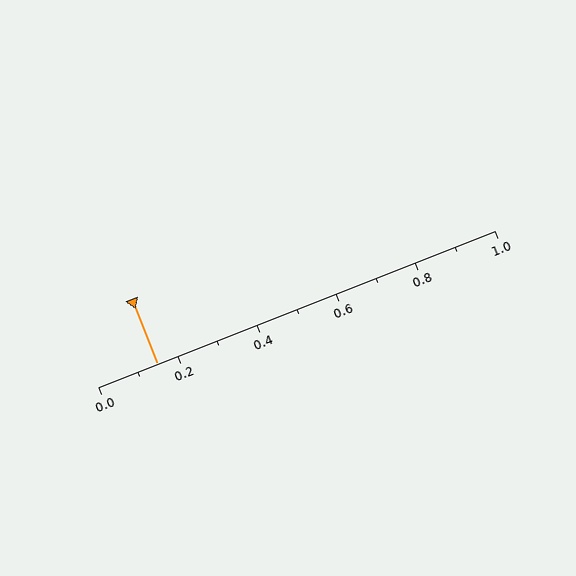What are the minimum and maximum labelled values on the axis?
The axis runs from 0.0 to 1.0.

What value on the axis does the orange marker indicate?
The marker indicates approximately 0.15.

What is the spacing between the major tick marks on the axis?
The major ticks are spaced 0.2 apart.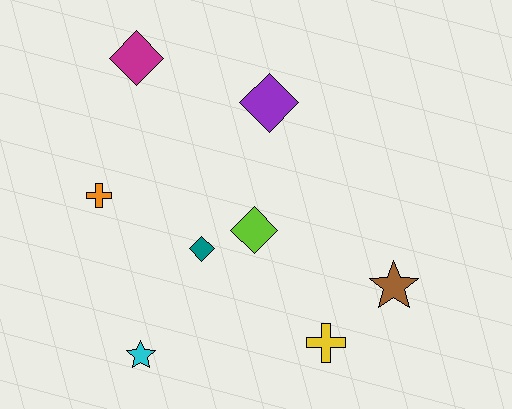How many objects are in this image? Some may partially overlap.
There are 8 objects.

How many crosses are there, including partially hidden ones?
There are 2 crosses.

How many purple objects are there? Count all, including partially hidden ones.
There is 1 purple object.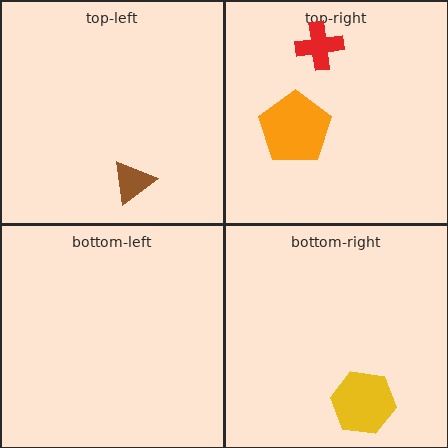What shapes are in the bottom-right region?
The yellow hexagon.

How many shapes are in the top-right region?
2.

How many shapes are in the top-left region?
1.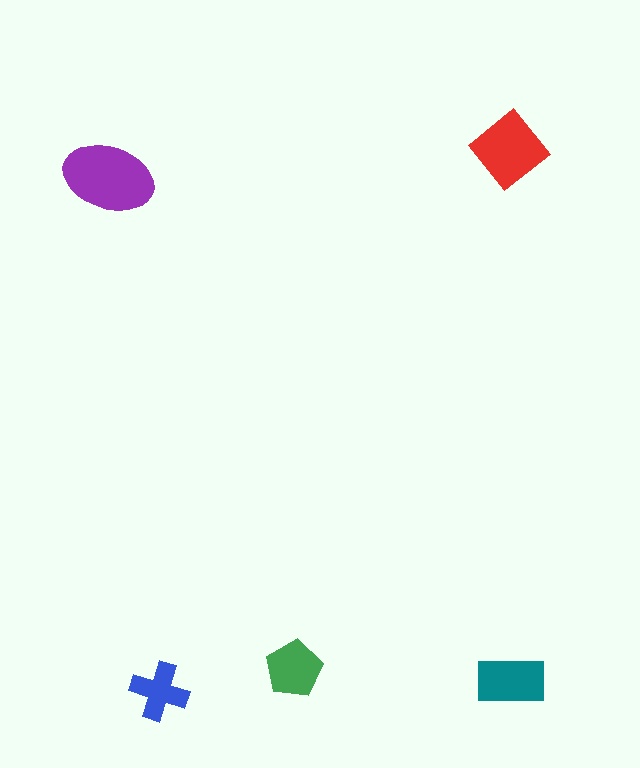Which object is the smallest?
The blue cross.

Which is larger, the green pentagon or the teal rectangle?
The teal rectangle.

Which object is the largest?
The purple ellipse.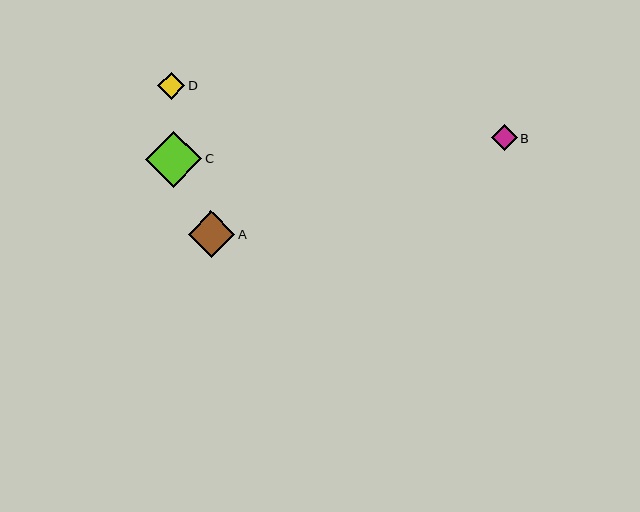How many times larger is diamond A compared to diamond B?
Diamond A is approximately 1.8 times the size of diamond B.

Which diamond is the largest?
Diamond C is the largest with a size of approximately 57 pixels.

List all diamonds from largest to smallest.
From largest to smallest: C, A, D, B.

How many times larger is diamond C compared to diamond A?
Diamond C is approximately 1.2 times the size of diamond A.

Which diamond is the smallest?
Diamond B is the smallest with a size of approximately 26 pixels.